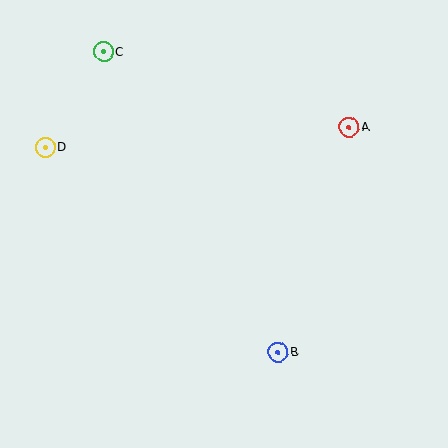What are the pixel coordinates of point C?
Point C is at (103, 52).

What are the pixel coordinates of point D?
Point D is at (45, 147).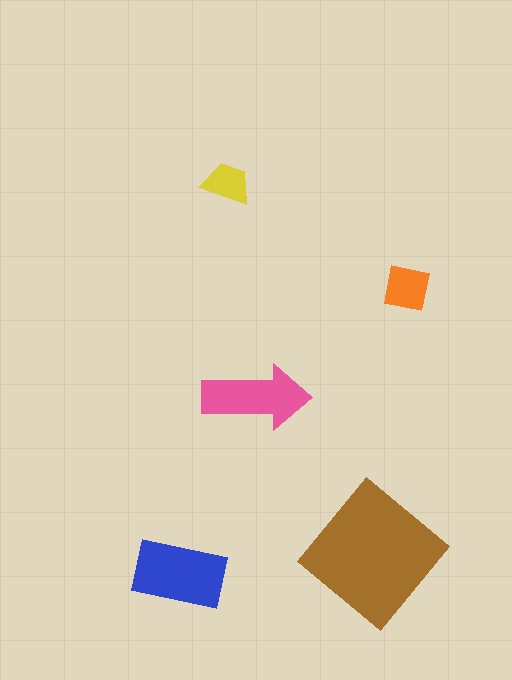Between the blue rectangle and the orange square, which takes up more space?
The blue rectangle.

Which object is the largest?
The brown diamond.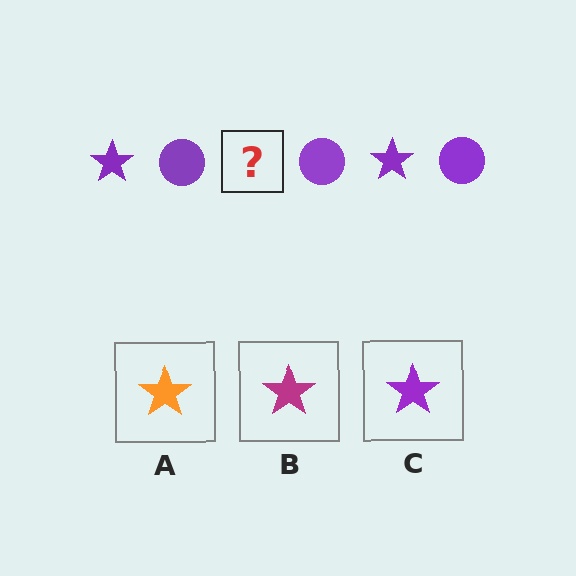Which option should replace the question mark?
Option C.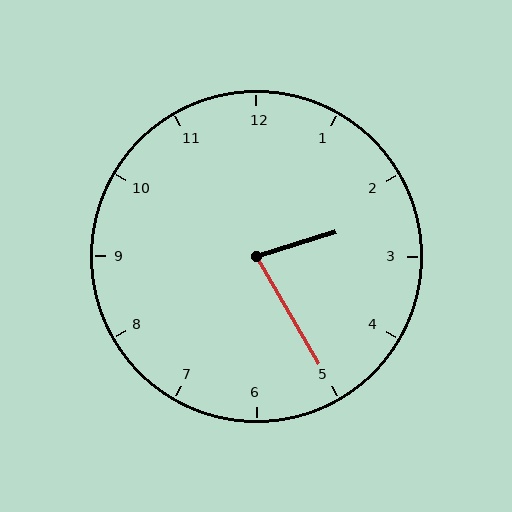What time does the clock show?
2:25.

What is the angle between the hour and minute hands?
Approximately 78 degrees.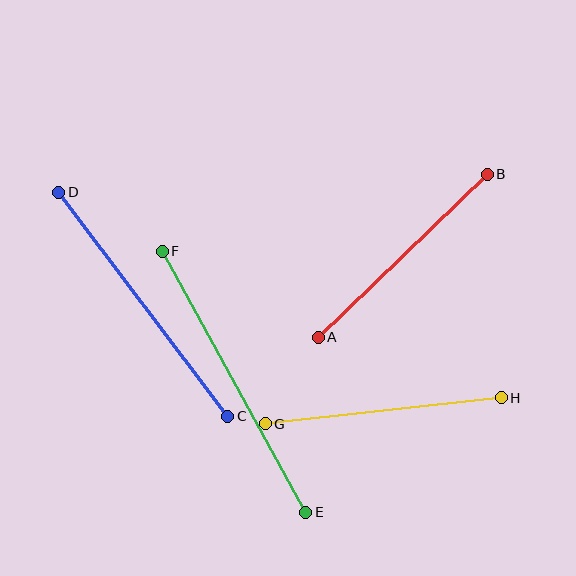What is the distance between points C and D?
The distance is approximately 281 pixels.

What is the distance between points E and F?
The distance is approximately 298 pixels.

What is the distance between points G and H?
The distance is approximately 237 pixels.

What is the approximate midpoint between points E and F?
The midpoint is at approximately (234, 382) pixels.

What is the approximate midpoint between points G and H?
The midpoint is at approximately (383, 411) pixels.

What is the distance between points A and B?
The distance is approximately 235 pixels.